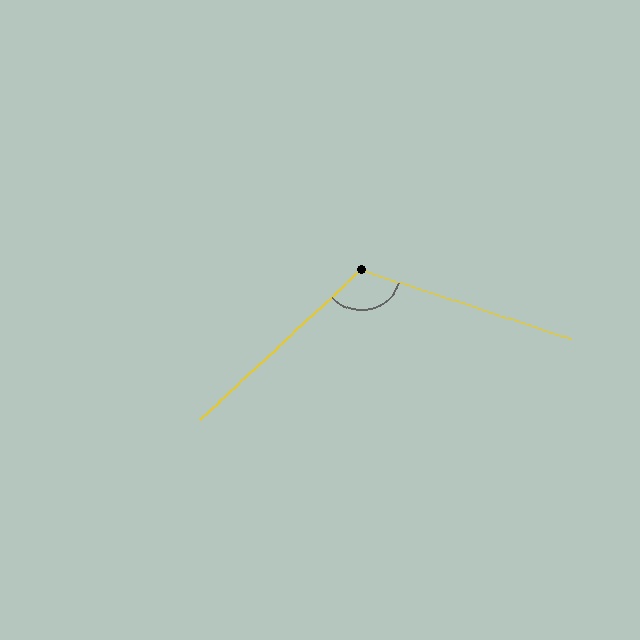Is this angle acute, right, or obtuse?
It is obtuse.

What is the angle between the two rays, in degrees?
Approximately 119 degrees.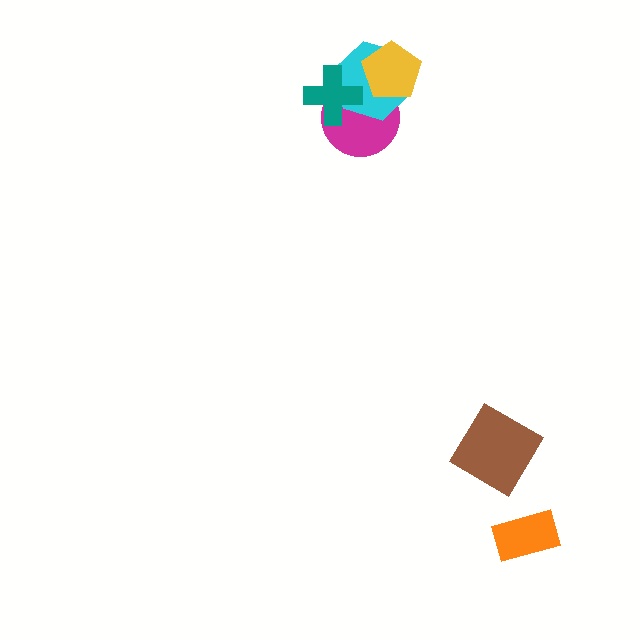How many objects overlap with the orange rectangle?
0 objects overlap with the orange rectangle.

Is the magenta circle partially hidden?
Yes, it is partially covered by another shape.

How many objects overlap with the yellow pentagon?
2 objects overlap with the yellow pentagon.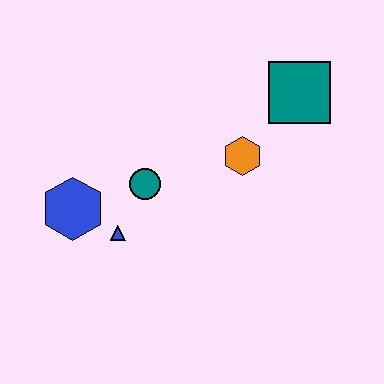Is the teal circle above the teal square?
No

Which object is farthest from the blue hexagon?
The teal square is farthest from the blue hexagon.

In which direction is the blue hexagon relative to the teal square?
The blue hexagon is to the left of the teal square.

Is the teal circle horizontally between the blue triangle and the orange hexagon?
Yes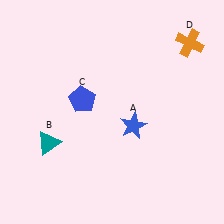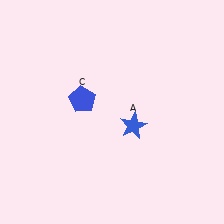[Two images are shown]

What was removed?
The teal triangle (B), the orange cross (D) were removed in Image 2.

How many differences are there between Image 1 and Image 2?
There are 2 differences between the two images.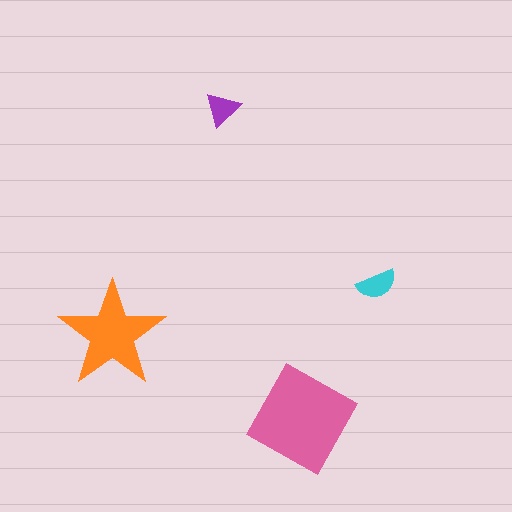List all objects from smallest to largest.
The purple triangle, the cyan semicircle, the orange star, the pink square.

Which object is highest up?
The purple triangle is topmost.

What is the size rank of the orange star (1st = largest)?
2nd.